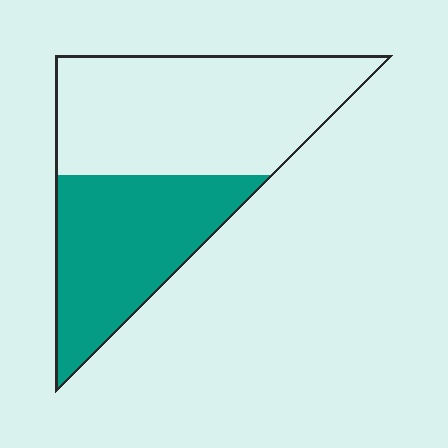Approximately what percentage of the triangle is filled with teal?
Approximately 40%.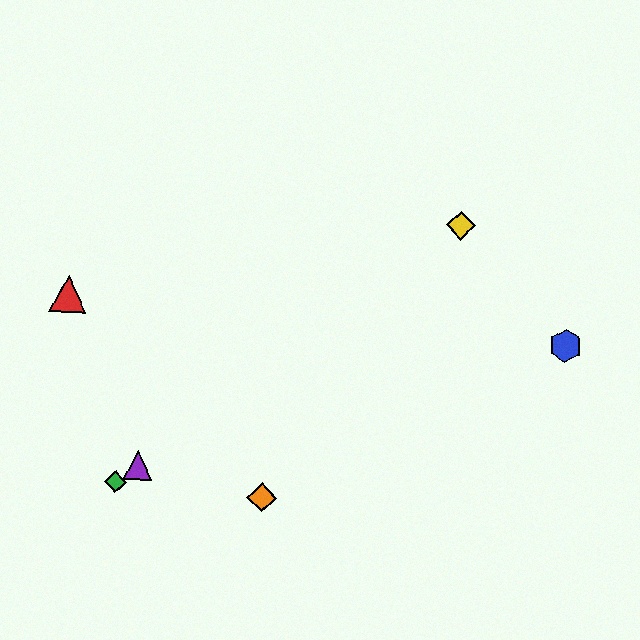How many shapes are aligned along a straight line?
3 shapes (the green diamond, the yellow diamond, the purple triangle) are aligned along a straight line.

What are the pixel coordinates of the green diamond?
The green diamond is at (116, 482).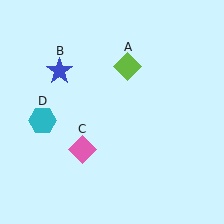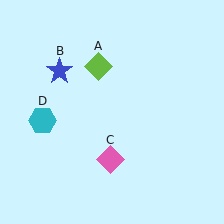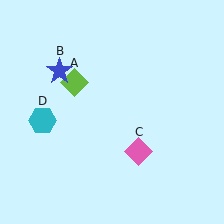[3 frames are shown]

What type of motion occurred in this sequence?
The lime diamond (object A), pink diamond (object C) rotated counterclockwise around the center of the scene.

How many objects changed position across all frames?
2 objects changed position: lime diamond (object A), pink diamond (object C).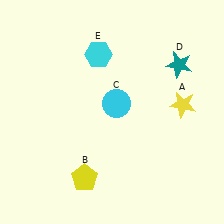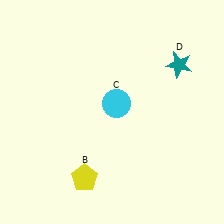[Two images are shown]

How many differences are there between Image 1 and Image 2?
There are 2 differences between the two images.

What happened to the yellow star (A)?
The yellow star (A) was removed in Image 2. It was in the top-right area of Image 1.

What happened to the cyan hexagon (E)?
The cyan hexagon (E) was removed in Image 2. It was in the top-left area of Image 1.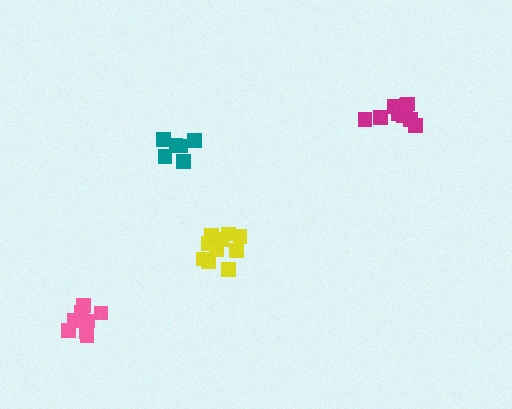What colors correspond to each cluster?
The clusters are colored: teal, magenta, yellow, pink.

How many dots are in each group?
Group 1: 6 dots, Group 2: 10 dots, Group 3: 11 dots, Group 4: 9 dots (36 total).